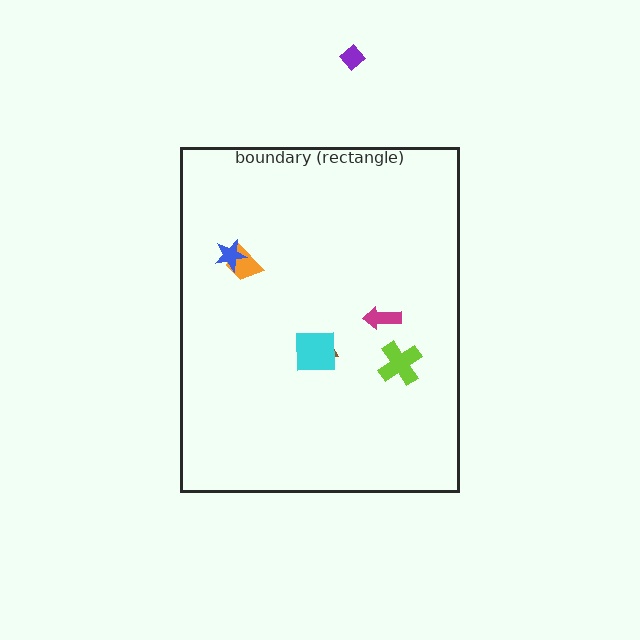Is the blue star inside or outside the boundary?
Inside.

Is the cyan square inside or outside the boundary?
Inside.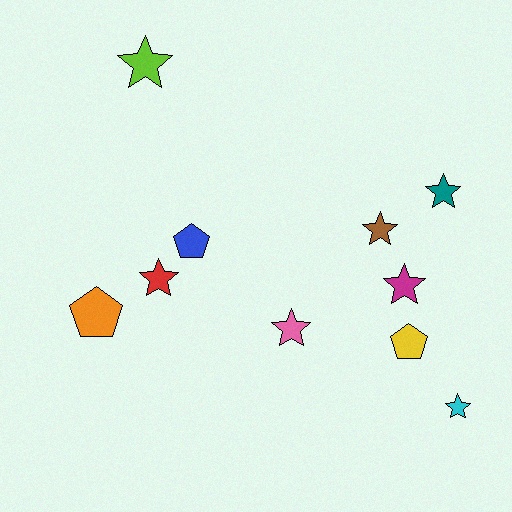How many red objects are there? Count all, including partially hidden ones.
There is 1 red object.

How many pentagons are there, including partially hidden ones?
There are 3 pentagons.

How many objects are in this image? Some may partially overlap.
There are 10 objects.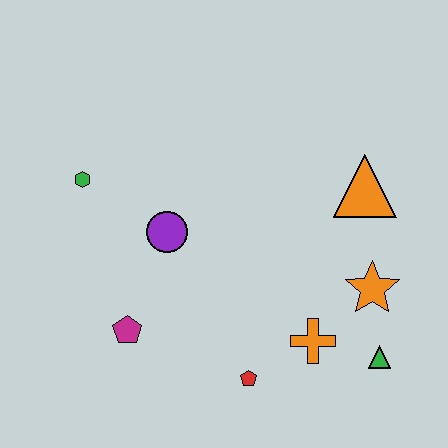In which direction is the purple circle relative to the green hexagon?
The purple circle is to the right of the green hexagon.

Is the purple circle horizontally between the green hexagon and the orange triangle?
Yes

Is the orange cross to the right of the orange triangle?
No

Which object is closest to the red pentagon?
The orange cross is closest to the red pentagon.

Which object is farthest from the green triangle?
The green hexagon is farthest from the green triangle.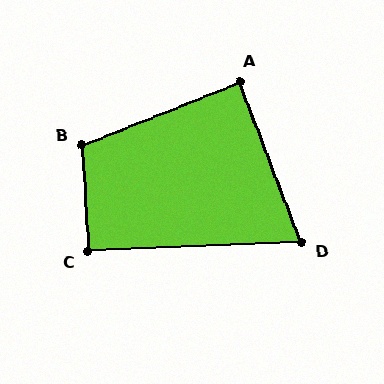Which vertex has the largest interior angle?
B, at approximately 108 degrees.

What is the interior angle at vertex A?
Approximately 89 degrees (approximately right).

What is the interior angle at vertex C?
Approximately 91 degrees (approximately right).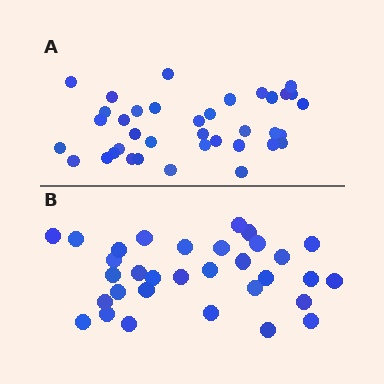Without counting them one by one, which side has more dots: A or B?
Region A (the top region) has more dots.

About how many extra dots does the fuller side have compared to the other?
Region A has about 5 more dots than region B.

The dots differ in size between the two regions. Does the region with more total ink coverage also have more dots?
No. Region B has more total ink coverage because its dots are larger, but region A actually contains more individual dots. Total area can be misleading — the number of items is what matters here.